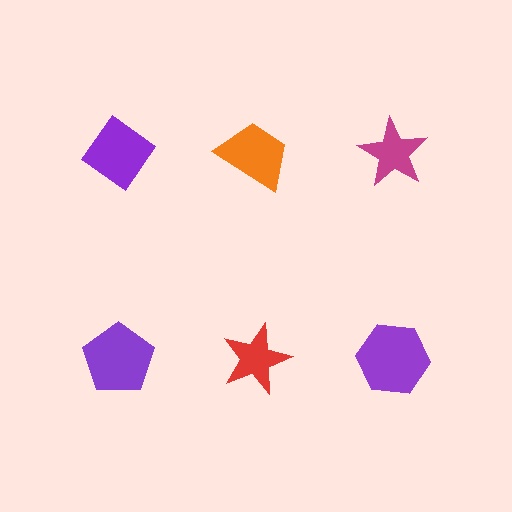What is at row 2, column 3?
A purple hexagon.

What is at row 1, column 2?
An orange trapezoid.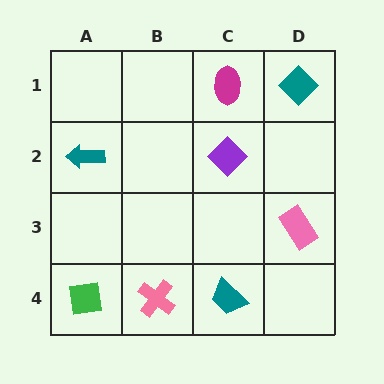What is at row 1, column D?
A teal diamond.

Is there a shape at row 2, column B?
No, that cell is empty.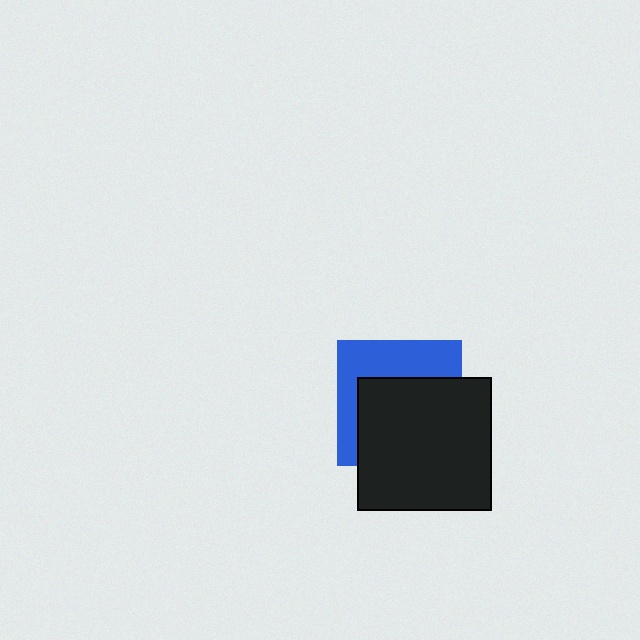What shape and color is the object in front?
The object in front is a black square.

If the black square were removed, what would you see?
You would see the complete blue square.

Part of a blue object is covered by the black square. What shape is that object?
It is a square.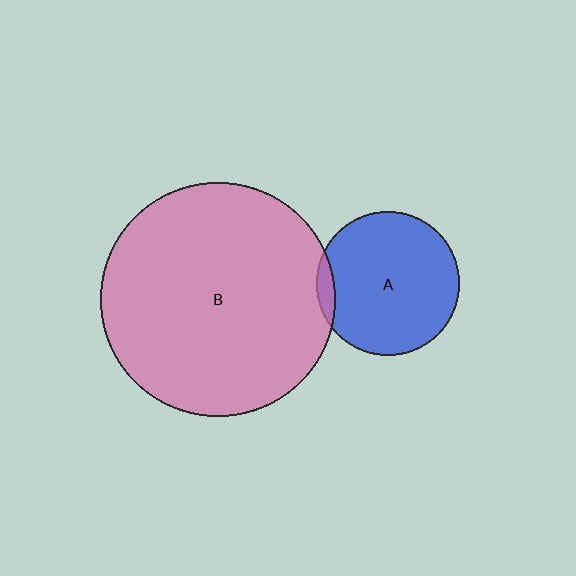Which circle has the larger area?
Circle B (pink).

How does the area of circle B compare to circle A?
Approximately 2.7 times.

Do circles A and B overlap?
Yes.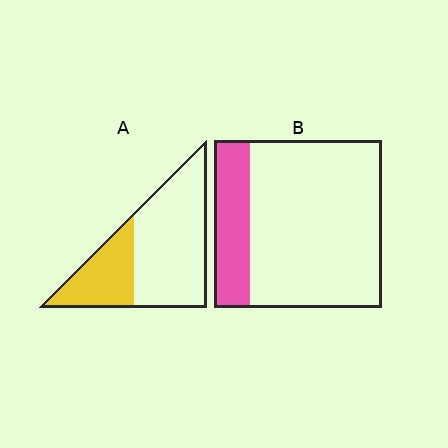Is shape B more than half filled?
No.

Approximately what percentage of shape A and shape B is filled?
A is approximately 30% and B is approximately 20%.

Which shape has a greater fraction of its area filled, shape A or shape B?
Shape A.